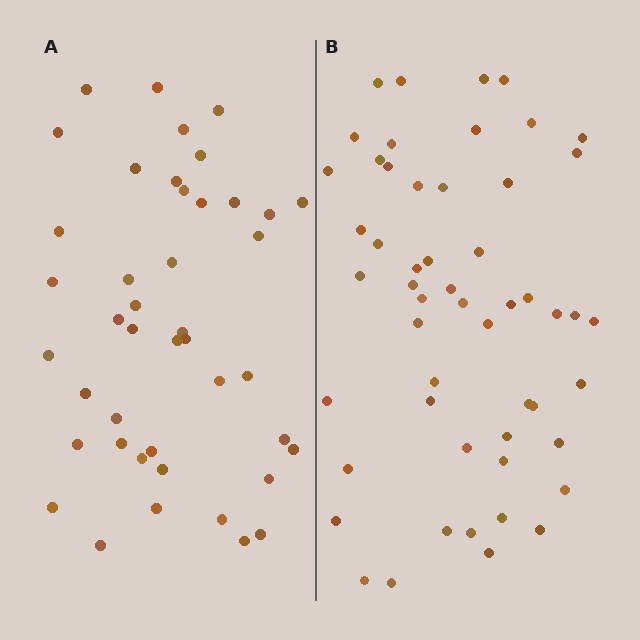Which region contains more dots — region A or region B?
Region B (the right region) has more dots.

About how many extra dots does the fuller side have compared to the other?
Region B has roughly 10 or so more dots than region A.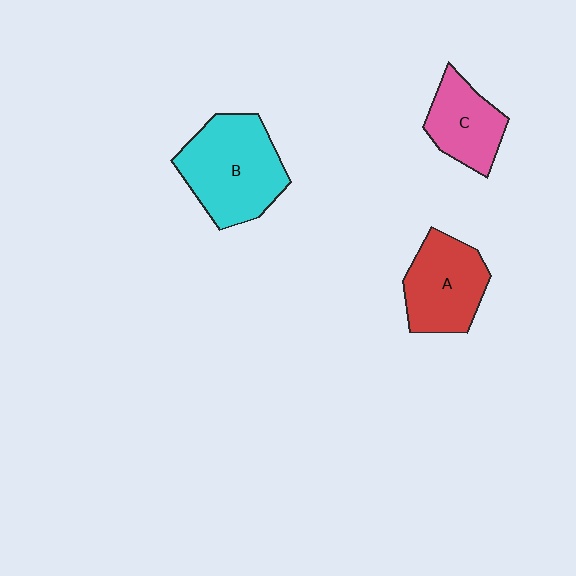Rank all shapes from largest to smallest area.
From largest to smallest: B (cyan), A (red), C (pink).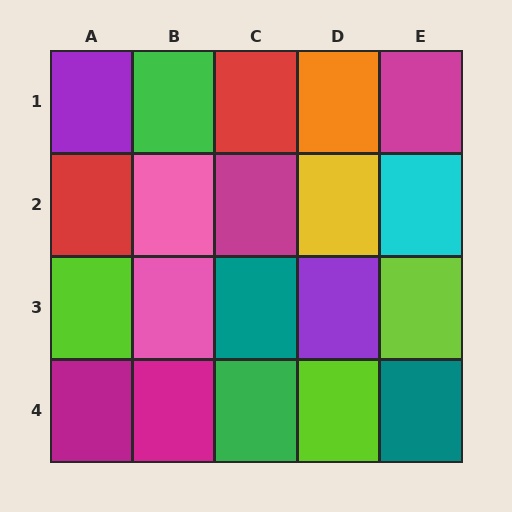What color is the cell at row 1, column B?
Green.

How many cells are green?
2 cells are green.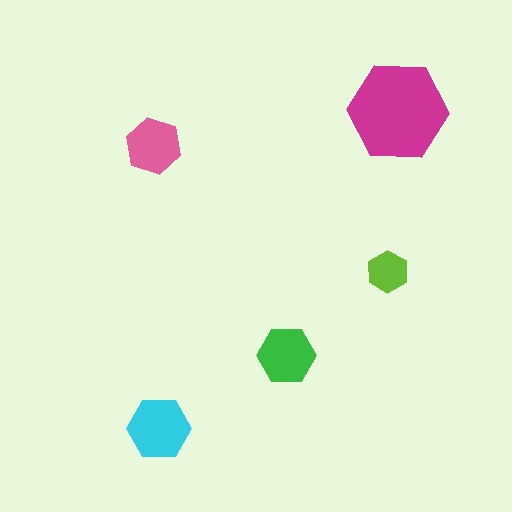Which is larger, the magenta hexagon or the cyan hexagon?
The magenta one.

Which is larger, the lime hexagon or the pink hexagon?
The pink one.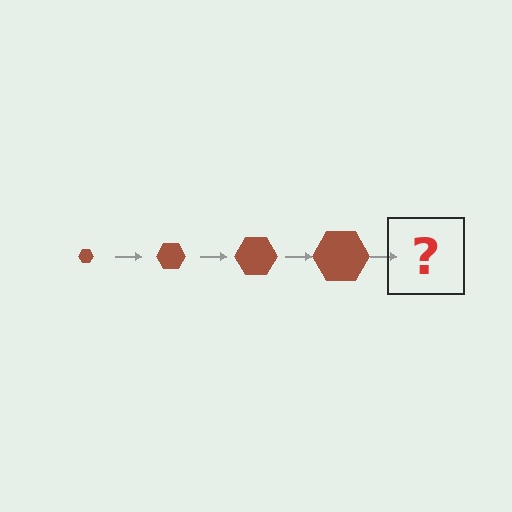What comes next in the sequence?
The next element should be a brown hexagon, larger than the previous one.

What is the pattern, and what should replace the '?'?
The pattern is that the hexagon gets progressively larger each step. The '?' should be a brown hexagon, larger than the previous one.